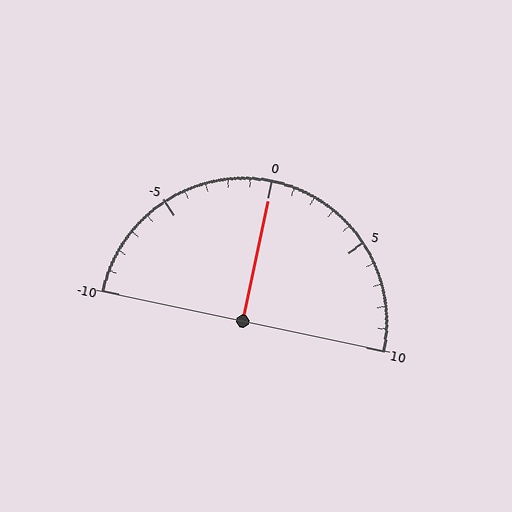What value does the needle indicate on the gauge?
The needle indicates approximately 0.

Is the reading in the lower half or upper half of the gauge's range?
The reading is in the upper half of the range (-10 to 10).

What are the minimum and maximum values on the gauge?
The gauge ranges from -10 to 10.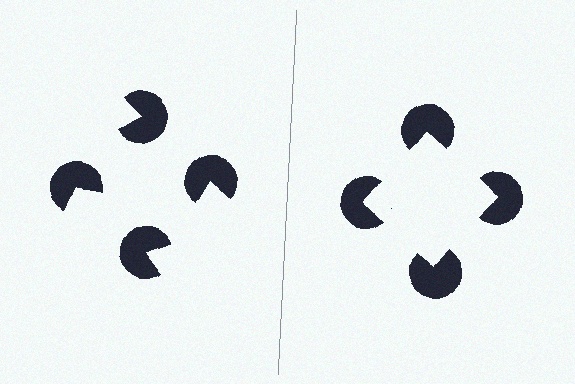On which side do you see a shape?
An illusory square appears on the right side. On the left side the wedge cuts are rotated, so no coherent shape forms.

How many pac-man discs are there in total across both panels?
8 — 4 on each side.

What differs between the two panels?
The pac-man discs are positioned identically on both sides; only the wedge orientations differ. On the right they align to a square; on the left they are misaligned.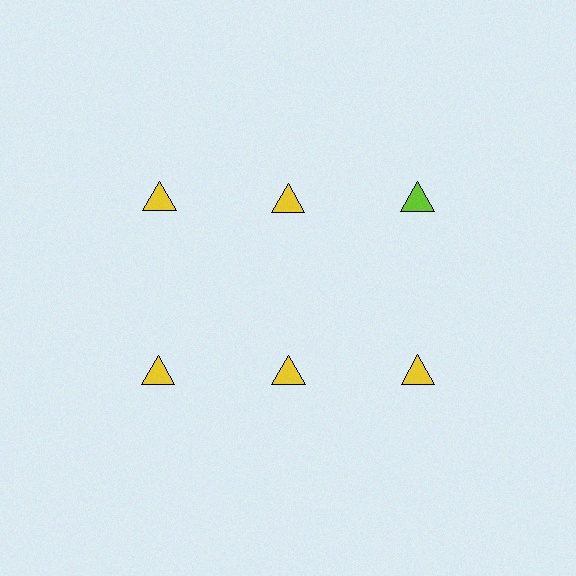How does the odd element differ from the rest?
It has a different color: lime instead of yellow.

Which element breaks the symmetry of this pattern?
The lime triangle in the top row, center column breaks the symmetry. All other shapes are yellow triangles.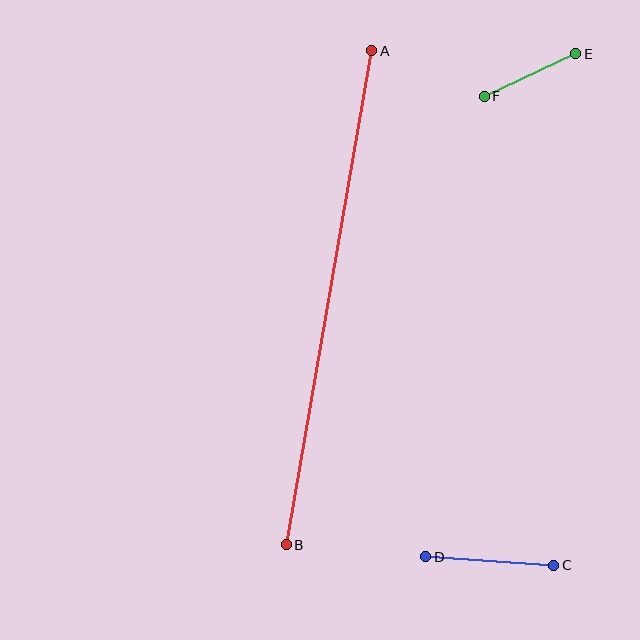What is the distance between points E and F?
The distance is approximately 101 pixels.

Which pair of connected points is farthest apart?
Points A and B are farthest apart.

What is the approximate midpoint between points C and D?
The midpoint is at approximately (490, 561) pixels.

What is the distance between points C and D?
The distance is approximately 128 pixels.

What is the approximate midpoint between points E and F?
The midpoint is at approximately (530, 75) pixels.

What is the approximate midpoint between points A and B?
The midpoint is at approximately (329, 298) pixels.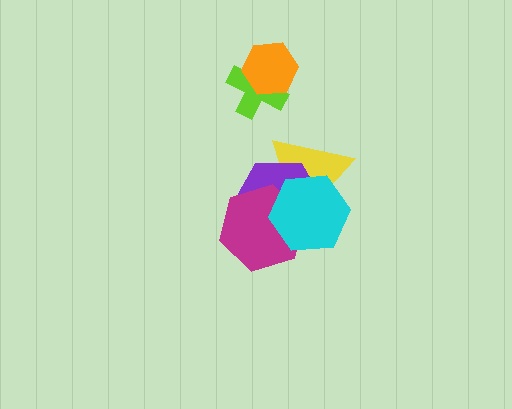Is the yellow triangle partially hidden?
Yes, it is partially covered by another shape.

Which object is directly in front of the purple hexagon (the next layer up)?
The magenta hexagon is directly in front of the purple hexagon.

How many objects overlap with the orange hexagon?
1 object overlaps with the orange hexagon.